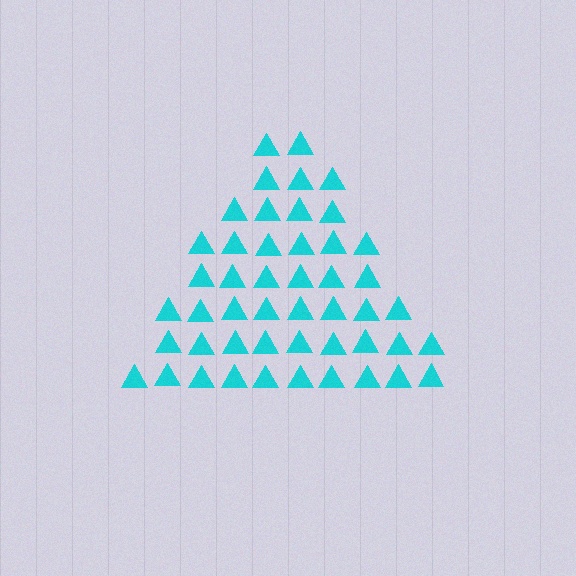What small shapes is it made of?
It is made of small triangles.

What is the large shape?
The large shape is a triangle.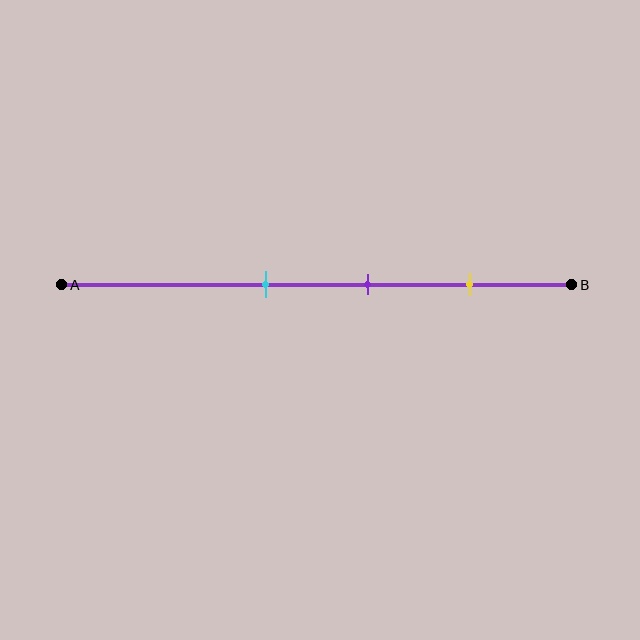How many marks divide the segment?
There are 3 marks dividing the segment.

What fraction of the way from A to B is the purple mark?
The purple mark is approximately 60% (0.6) of the way from A to B.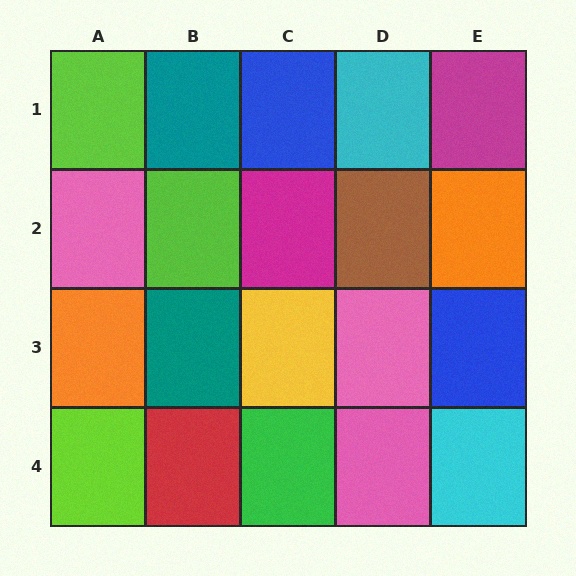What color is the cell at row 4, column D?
Pink.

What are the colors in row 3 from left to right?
Orange, teal, yellow, pink, blue.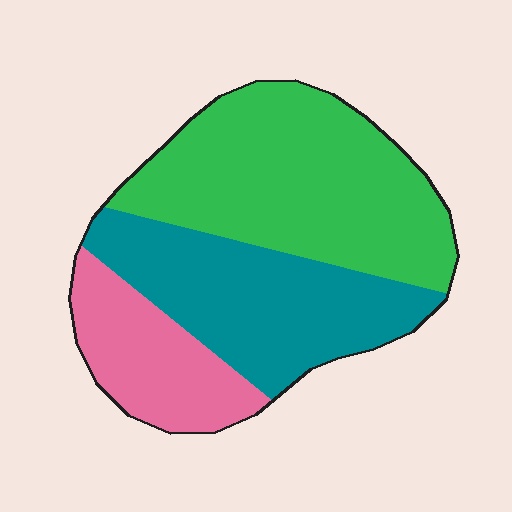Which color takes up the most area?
Green, at roughly 45%.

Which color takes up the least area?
Pink, at roughly 20%.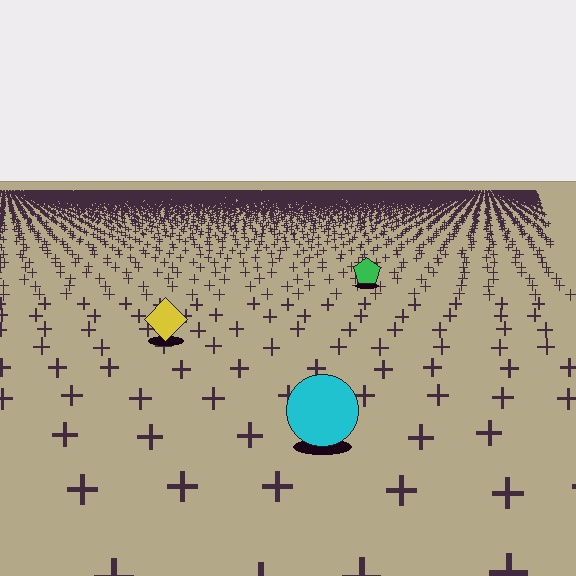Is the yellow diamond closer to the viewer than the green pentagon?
Yes. The yellow diamond is closer — you can tell from the texture gradient: the ground texture is coarser near it.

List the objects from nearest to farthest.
From nearest to farthest: the cyan circle, the yellow diamond, the green pentagon.